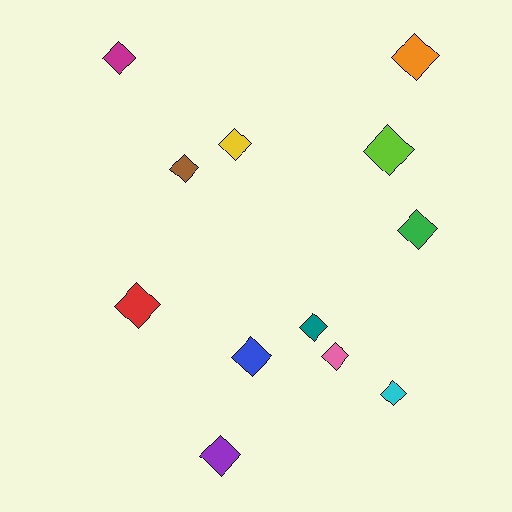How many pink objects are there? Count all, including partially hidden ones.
There is 1 pink object.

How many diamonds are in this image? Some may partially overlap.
There are 12 diamonds.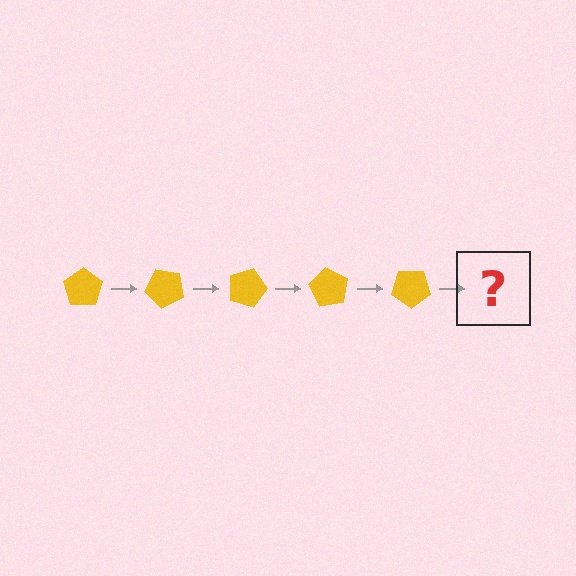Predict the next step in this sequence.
The next step is a yellow pentagon rotated 225 degrees.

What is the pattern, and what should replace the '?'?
The pattern is that the pentagon rotates 45 degrees each step. The '?' should be a yellow pentagon rotated 225 degrees.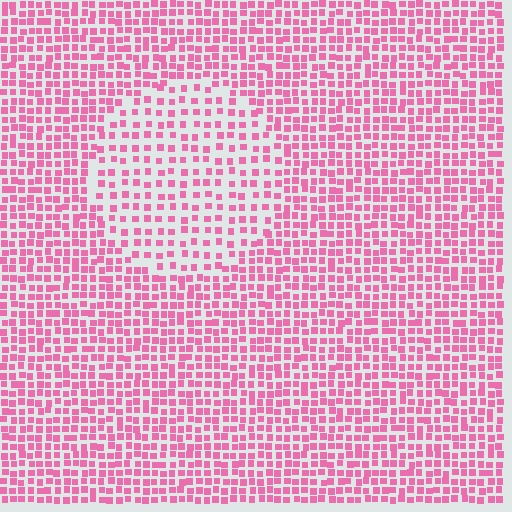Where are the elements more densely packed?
The elements are more densely packed outside the circle boundary.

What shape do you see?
I see a circle.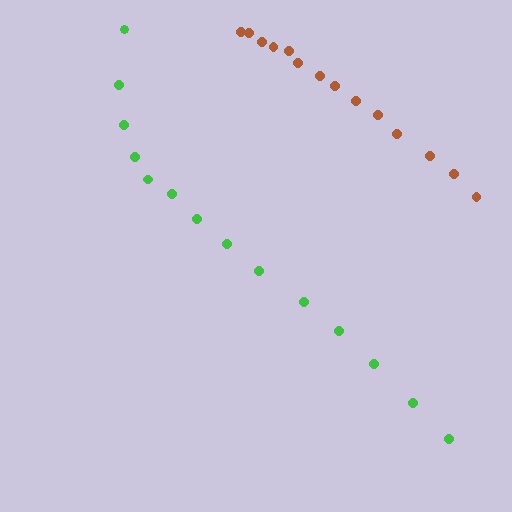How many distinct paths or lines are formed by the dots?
There are 2 distinct paths.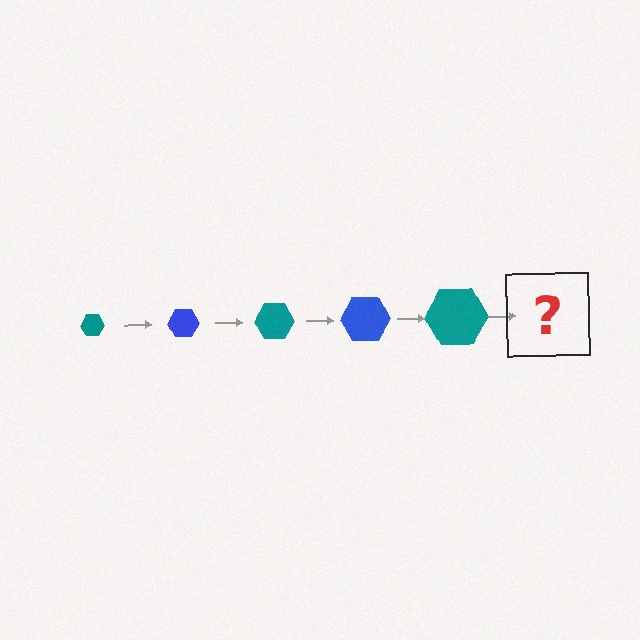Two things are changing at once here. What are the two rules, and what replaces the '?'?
The two rules are that the hexagon grows larger each step and the color cycles through teal and blue. The '?' should be a blue hexagon, larger than the previous one.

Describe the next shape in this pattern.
It should be a blue hexagon, larger than the previous one.